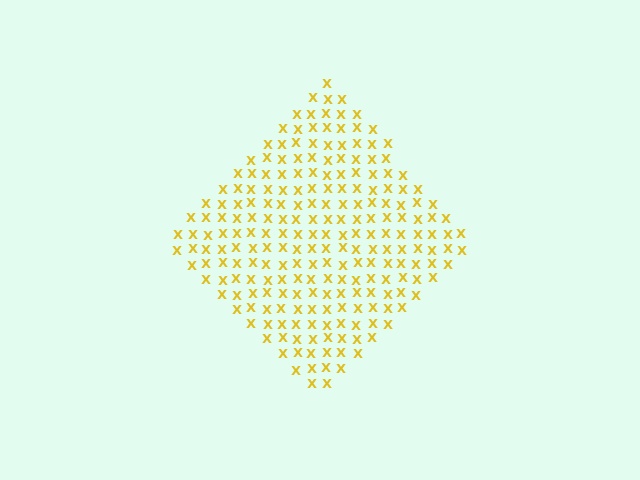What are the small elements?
The small elements are letter X's.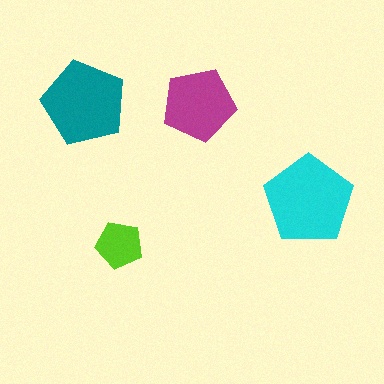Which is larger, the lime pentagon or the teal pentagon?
The teal one.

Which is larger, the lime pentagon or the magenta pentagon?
The magenta one.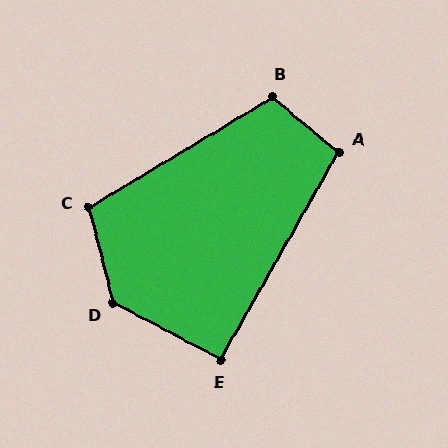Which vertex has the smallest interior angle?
E, at approximately 92 degrees.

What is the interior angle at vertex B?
Approximately 110 degrees (obtuse).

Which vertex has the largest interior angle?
D, at approximately 132 degrees.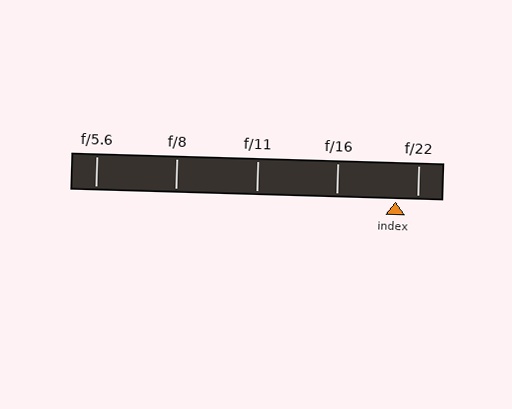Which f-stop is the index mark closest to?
The index mark is closest to f/22.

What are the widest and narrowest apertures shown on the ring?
The widest aperture shown is f/5.6 and the narrowest is f/22.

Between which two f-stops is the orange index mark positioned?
The index mark is between f/16 and f/22.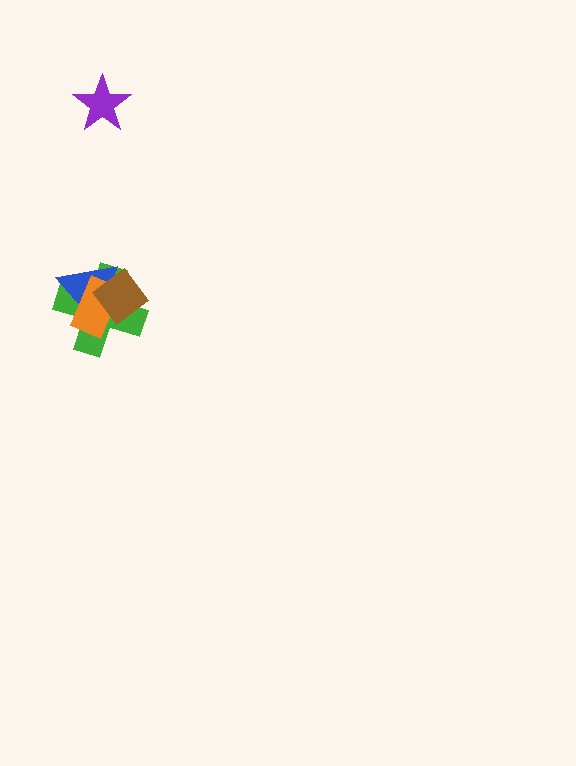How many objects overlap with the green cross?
3 objects overlap with the green cross.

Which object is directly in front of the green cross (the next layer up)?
The blue triangle is directly in front of the green cross.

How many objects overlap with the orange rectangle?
3 objects overlap with the orange rectangle.